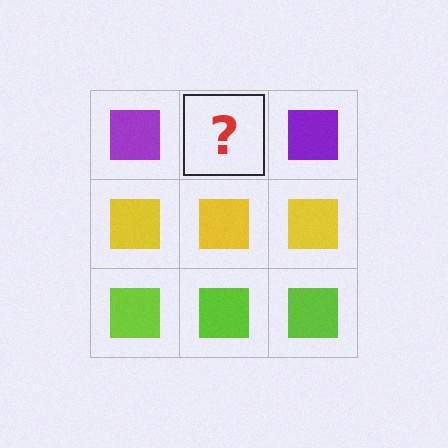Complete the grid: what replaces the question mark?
The question mark should be replaced with a purple square.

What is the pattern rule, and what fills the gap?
The rule is that each row has a consistent color. The gap should be filled with a purple square.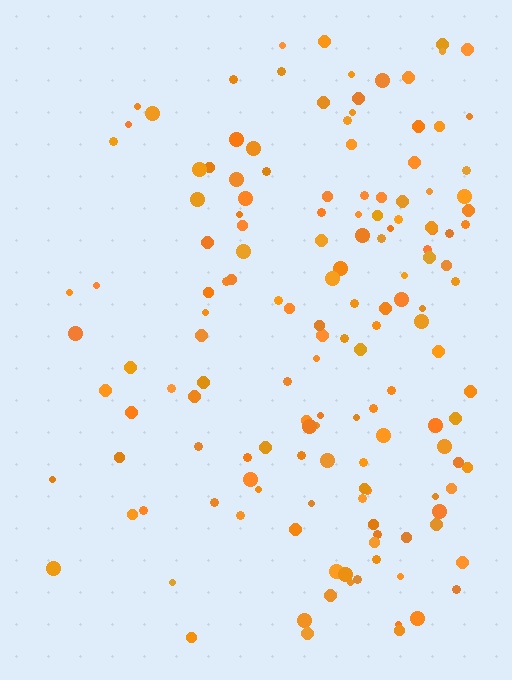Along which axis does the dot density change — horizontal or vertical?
Horizontal.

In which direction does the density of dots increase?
From left to right, with the right side densest.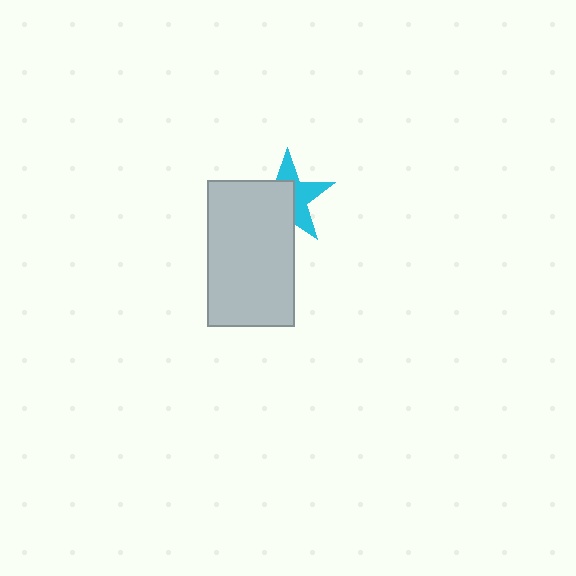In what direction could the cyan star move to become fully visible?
The cyan star could move toward the upper-right. That would shift it out from behind the light gray rectangle entirely.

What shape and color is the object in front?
The object in front is a light gray rectangle.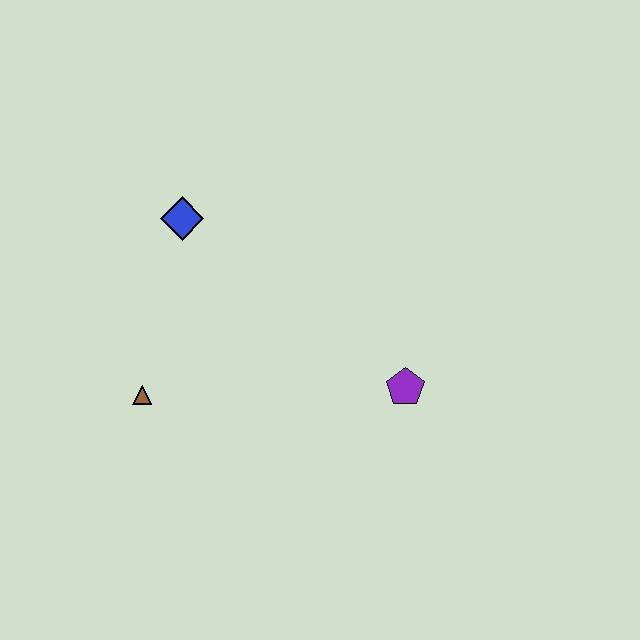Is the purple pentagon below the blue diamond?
Yes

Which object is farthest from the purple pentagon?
The blue diamond is farthest from the purple pentagon.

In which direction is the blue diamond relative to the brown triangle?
The blue diamond is above the brown triangle.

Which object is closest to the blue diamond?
The brown triangle is closest to the blue diamond.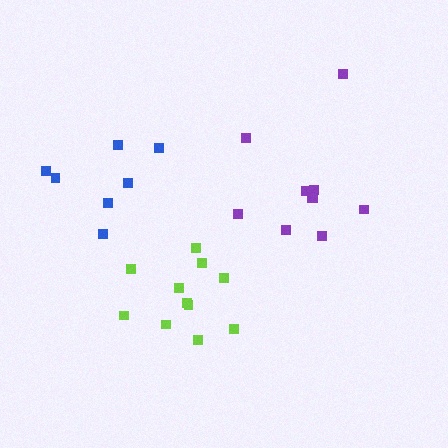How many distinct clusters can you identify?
There are 3 distinct clusters.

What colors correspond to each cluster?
The clusters are colored: lime, blue, purple.